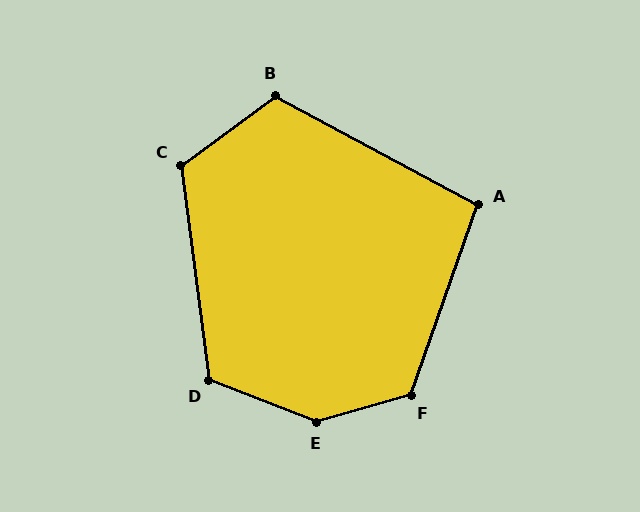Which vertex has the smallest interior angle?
A, at approximately 99 degrees.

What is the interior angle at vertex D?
Approximately 119 degrees (obtuse).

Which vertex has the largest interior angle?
E, at approximately 143 degrees.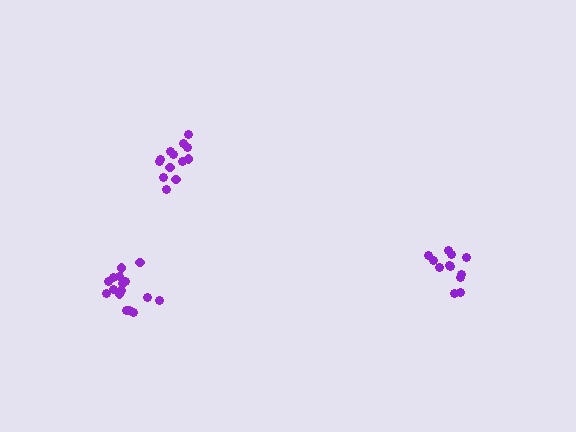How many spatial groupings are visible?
There are 3 spatial groupings.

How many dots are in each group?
Group 1: 12 dots, Group 2: 17 dots, Group 3: 13 dots (42 total).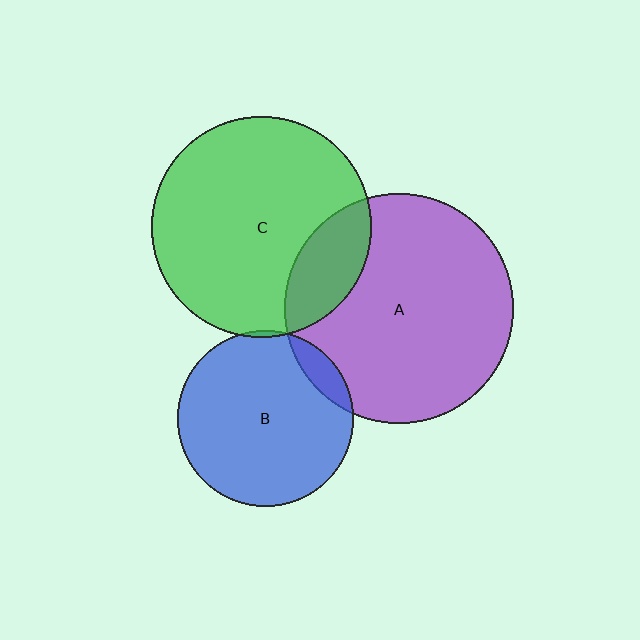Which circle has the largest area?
Circle A (purple).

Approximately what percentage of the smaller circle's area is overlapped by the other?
Approximately 20%.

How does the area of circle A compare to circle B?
Approximately 1.7 times.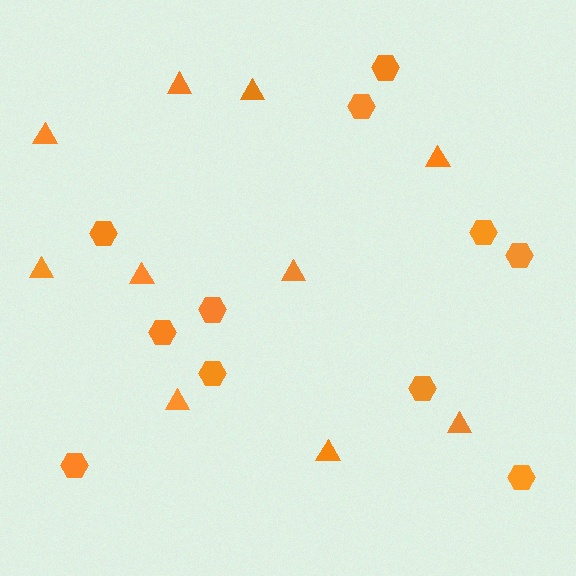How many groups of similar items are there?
There are 2 groups: one group of triangles (10) and one group of hexagons (11).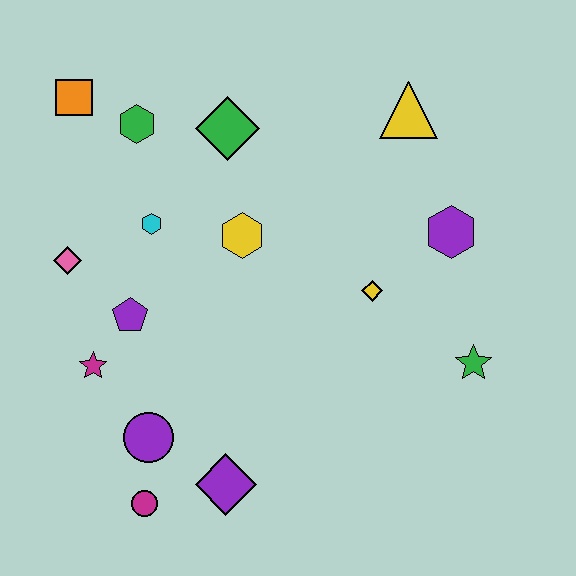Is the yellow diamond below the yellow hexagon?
Yes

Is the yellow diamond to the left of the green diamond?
No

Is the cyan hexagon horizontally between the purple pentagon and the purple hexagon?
Yes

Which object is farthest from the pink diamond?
The green star is farthest from the pink diamond.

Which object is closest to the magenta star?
The purple pentagon is closest to the magenta star.